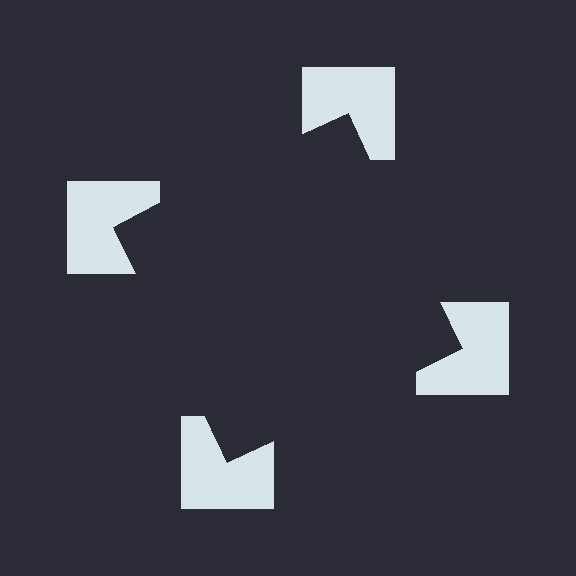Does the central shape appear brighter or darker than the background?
It typically appears slightly darker than the background, even though no actual brightness change is drawn.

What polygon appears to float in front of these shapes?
An illusory square — its edges are inferred from the aligned wedge cuts in the notched squares, not physically drawn.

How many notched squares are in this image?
There are 4 — one at each vertex of the illusory square.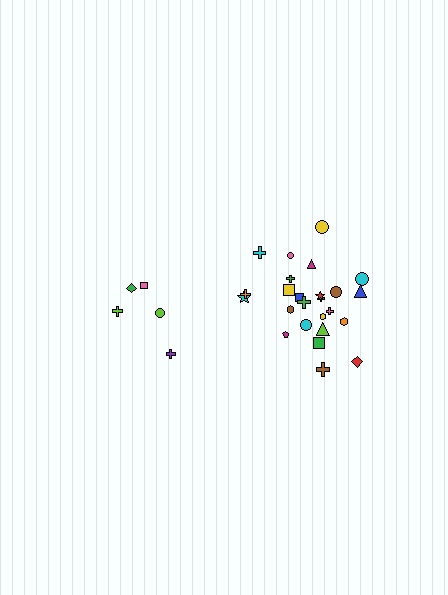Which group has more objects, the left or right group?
The right group.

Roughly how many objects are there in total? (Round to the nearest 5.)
Roughly 30 objects in total.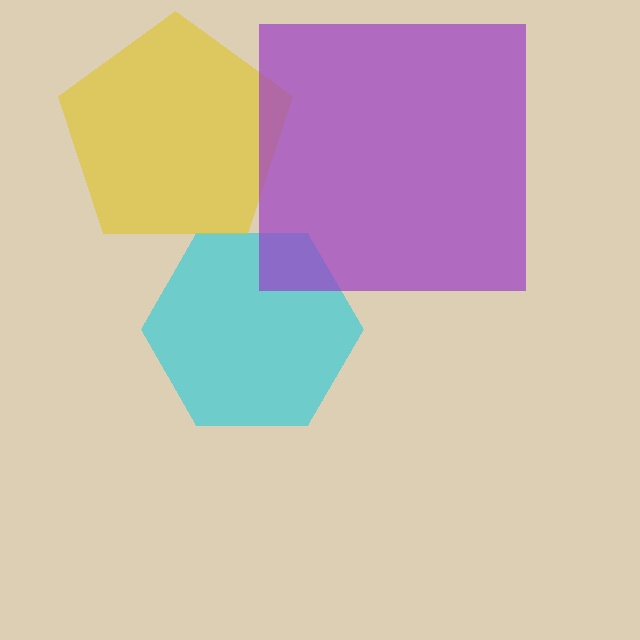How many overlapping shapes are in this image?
There are 3 overlapping shapes in the image.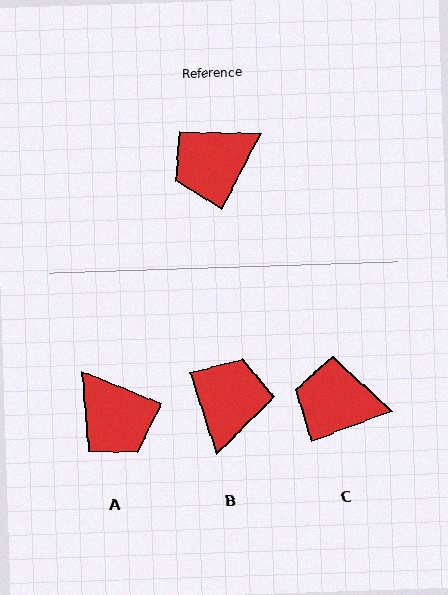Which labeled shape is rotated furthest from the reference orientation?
B, about 134 degrees away.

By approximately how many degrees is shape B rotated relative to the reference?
Approximately 134 degrees clockwise.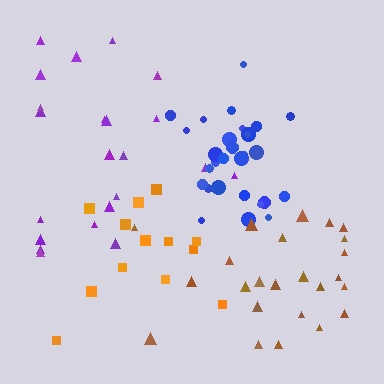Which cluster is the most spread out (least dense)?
Purple.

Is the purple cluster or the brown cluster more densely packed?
Brown.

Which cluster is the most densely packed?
Blue.